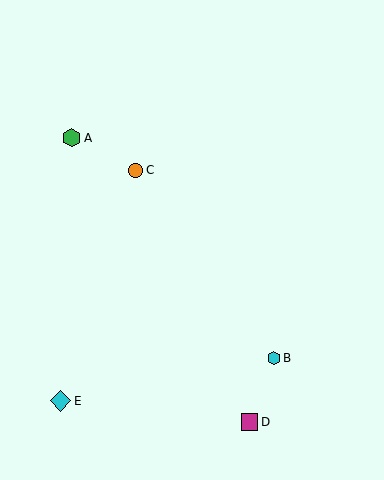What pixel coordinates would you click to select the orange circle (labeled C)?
Click at (136, 170) to select the orange circle C.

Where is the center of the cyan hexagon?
The center of the cyan hexagon is at (274, 358).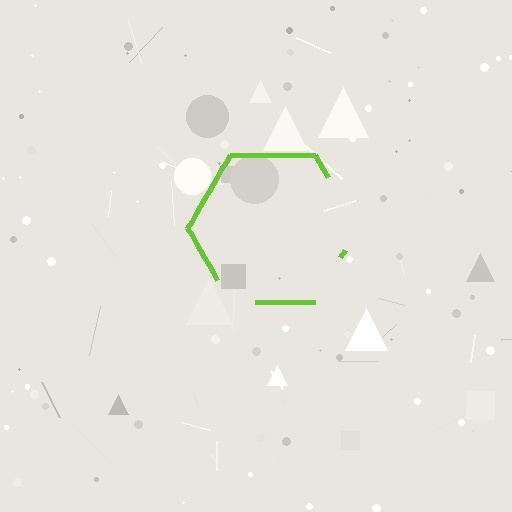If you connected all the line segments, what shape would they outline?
They would outline a hexagon.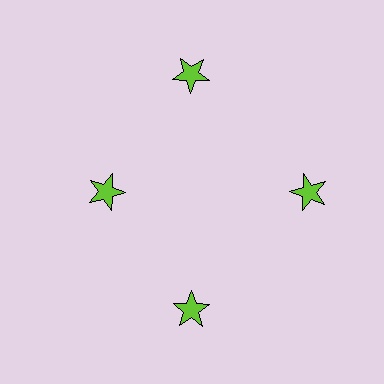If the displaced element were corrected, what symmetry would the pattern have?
It would have 4-fold rotational symmetry — the pattern would map onto itself every 90 degrees.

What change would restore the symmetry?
The symmetry would be restored by moving it outward, back onto the ring so that all 4 stars sit at equal angles and equal distance from the center.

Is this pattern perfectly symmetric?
No. The 4 lime stars are arranged in a ring, but one element near the 9 o'clock position is pulled inward toward the center, breaking the 4-fold rotational symmetry.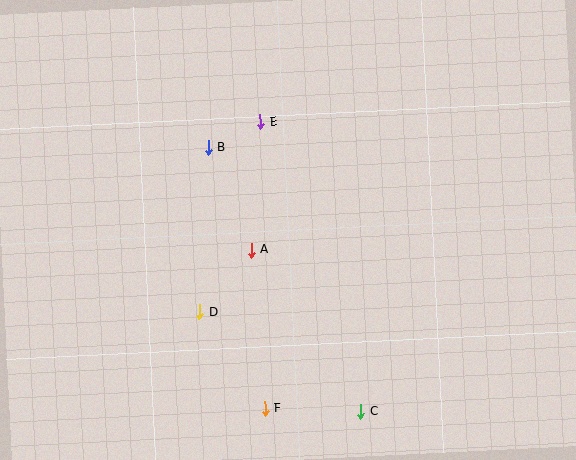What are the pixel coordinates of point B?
Point B is at (208, 147).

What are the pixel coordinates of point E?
Point E is at (260, 122).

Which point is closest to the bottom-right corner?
Point C is closest to the bottom-right corner.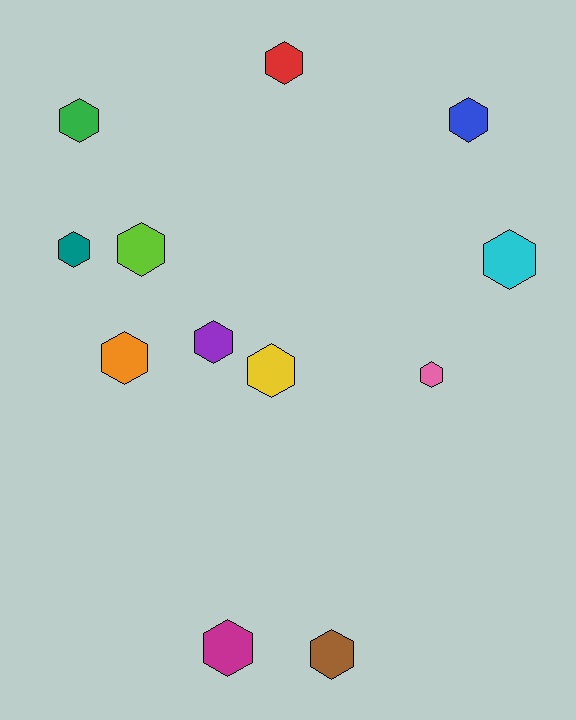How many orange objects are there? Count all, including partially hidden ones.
There is 1 orange object.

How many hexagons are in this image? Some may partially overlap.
There are 12 hexagons.